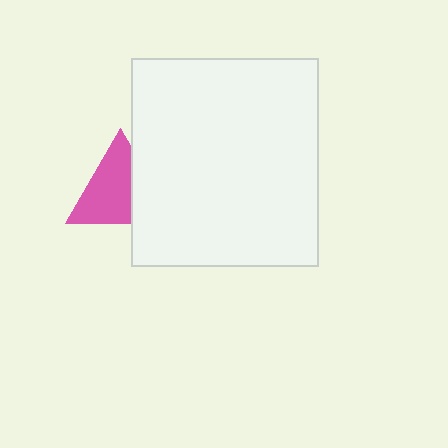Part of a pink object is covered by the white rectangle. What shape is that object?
It is a triangle.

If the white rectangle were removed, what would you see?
You would see the complete pink triangle.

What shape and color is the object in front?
The object in front is a white rectangle.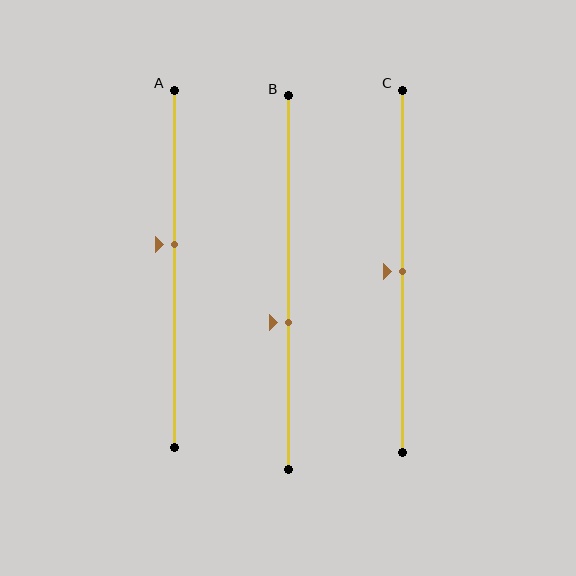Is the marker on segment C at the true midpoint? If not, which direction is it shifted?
Yes, the marker on segment C is at the true midpoint.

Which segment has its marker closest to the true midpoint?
Segment C has its marker closest to the true midpoint.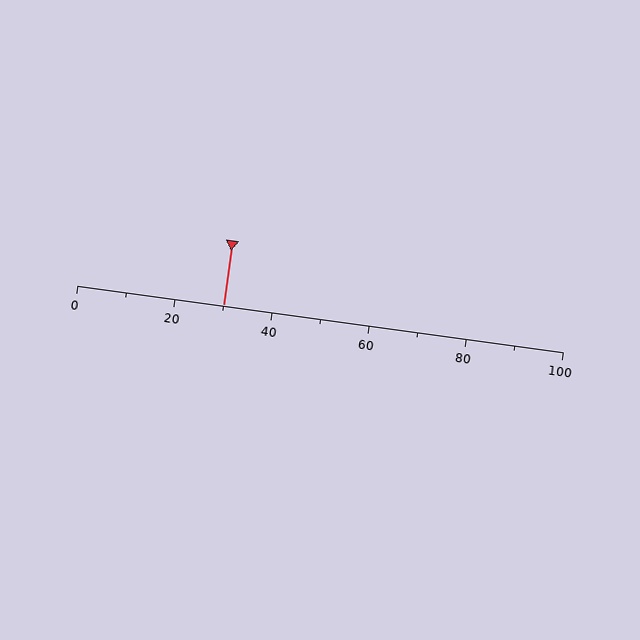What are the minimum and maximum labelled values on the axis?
The axis runs from 0 to 100.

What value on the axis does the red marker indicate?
The marker indicates approximately 30.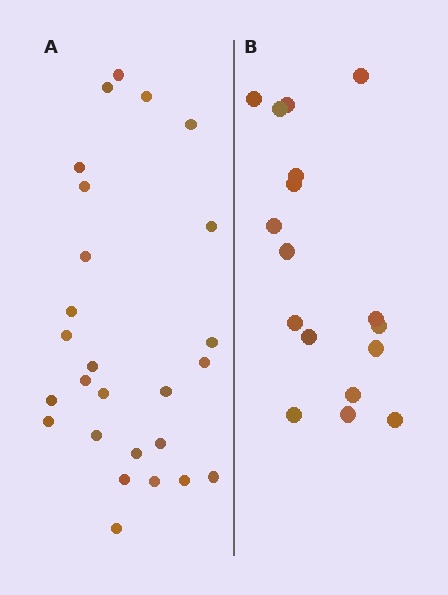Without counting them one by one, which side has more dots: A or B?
Region A (the left region) has more dots.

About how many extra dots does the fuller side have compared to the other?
Region A has roughly 8 or so more dots than region B.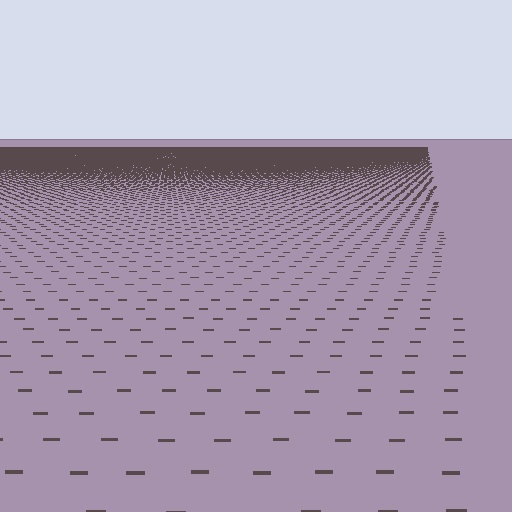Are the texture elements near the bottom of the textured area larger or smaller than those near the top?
Larger. Near the bottom, elements are closer to the viewer and appear at a bigger on-screen size.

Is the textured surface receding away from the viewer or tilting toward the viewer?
The surface is receding away from the viewer. Texture elements get smaller and denser toward the top.